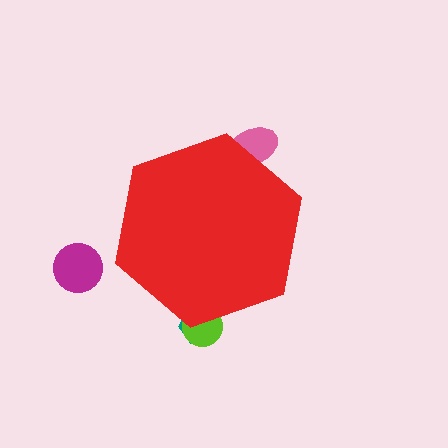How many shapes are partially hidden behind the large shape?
3 shapes are partially hidden.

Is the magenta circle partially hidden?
No, the magenta circle is fully visible.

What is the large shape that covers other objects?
A red hexagon.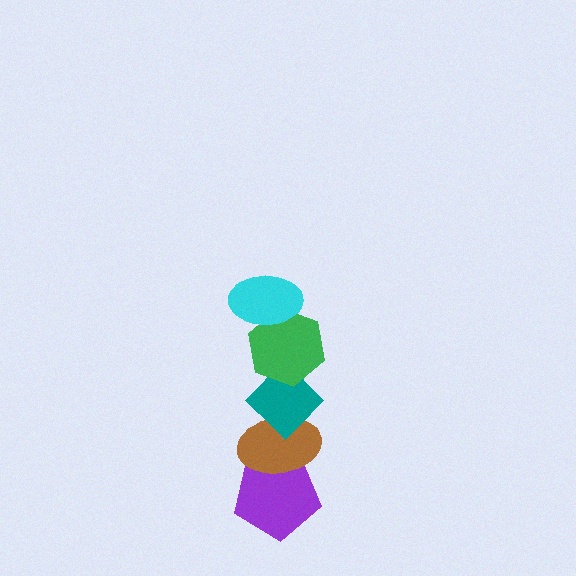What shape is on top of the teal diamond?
The green hexagon is on top of the teal diamond.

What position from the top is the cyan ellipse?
The cyan ellipse is 1st from the top.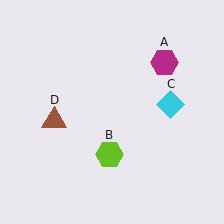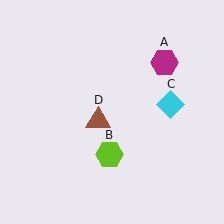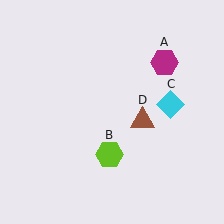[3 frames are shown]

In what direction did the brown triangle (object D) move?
The brown triangle (object D) moved right.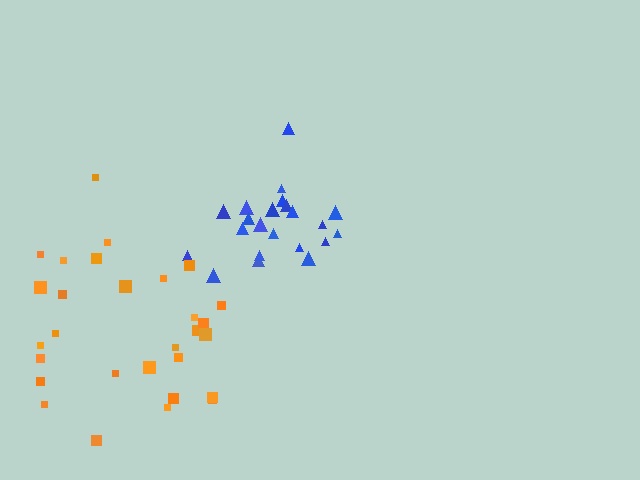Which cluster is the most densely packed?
Blue.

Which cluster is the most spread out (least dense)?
Orange.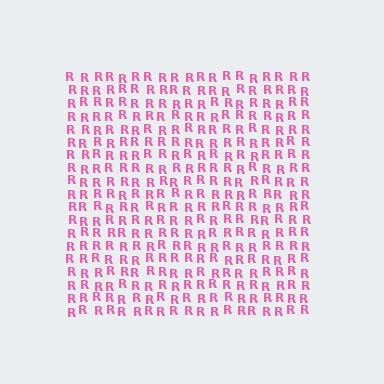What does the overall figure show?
The overall figure shows a square.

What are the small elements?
The small elements are letter R's.